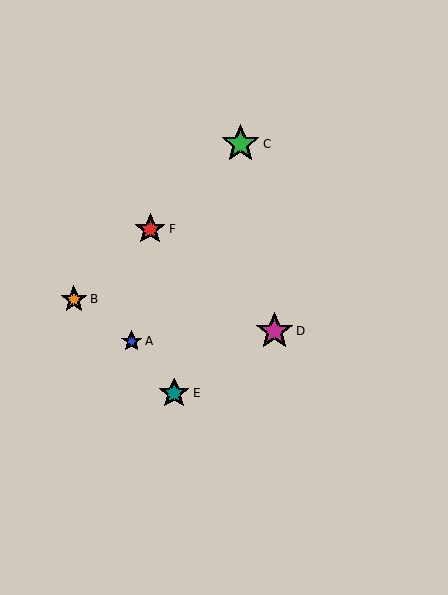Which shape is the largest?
The green star (labeled C) is the largest.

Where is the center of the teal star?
The center of the teal star is at (174, 393).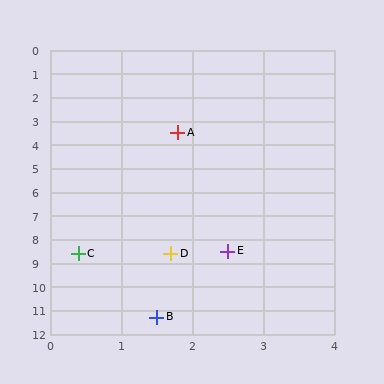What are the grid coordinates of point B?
Point B is at approximately (1.5, 11.3).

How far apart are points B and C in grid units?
Points B and C are about 2.9 grid units apart.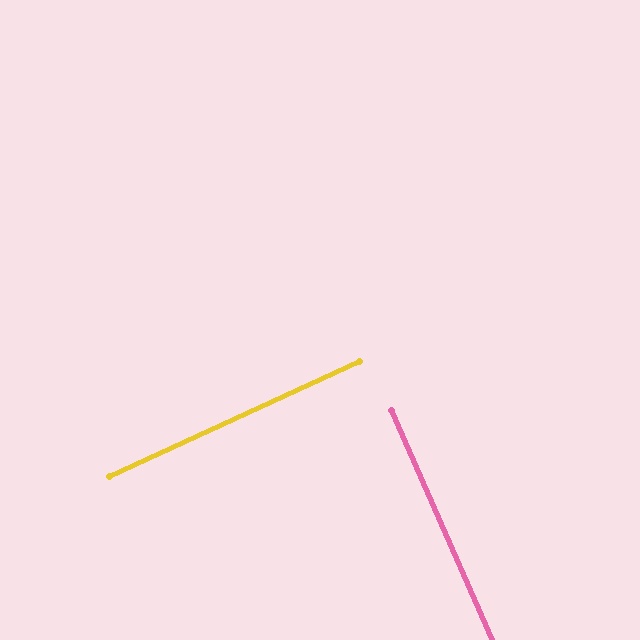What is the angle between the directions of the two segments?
Approximately 89 degrees.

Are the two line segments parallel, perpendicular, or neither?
Perpendicular — they meet at approximately 89°.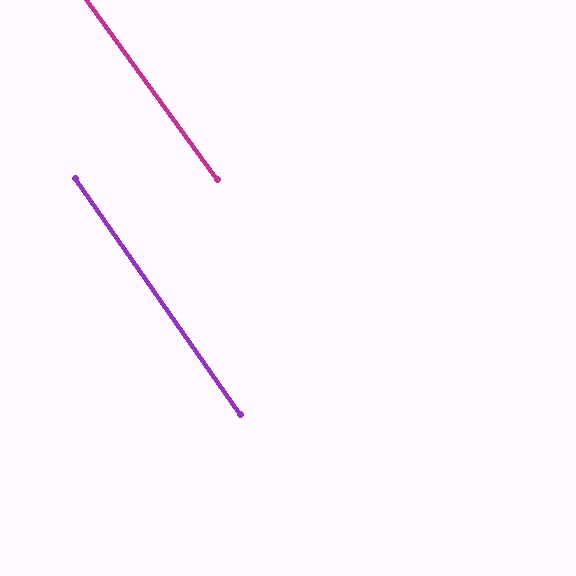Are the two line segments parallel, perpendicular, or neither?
Parallel — their directions differ by only 0.9°.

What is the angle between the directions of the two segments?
Approximately 1 degree.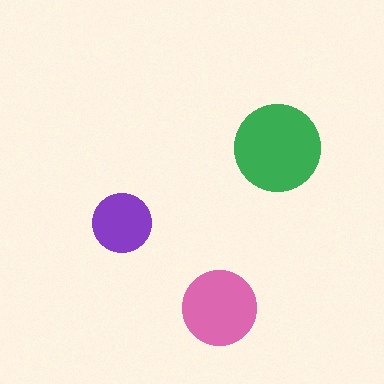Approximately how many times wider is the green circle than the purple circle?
About 1.5 times wider.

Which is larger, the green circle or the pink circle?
The green one.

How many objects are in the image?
There are 3 objects in the image.